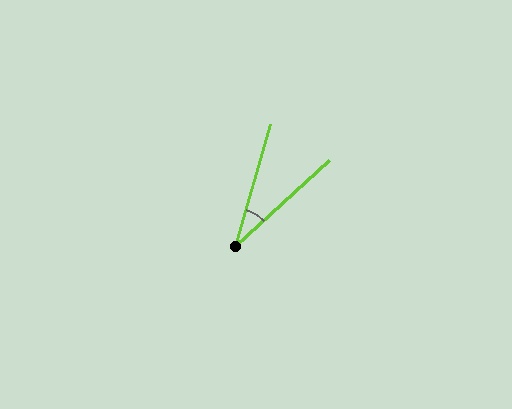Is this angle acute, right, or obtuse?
It is acute.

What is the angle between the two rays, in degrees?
Approximately 32 degrees.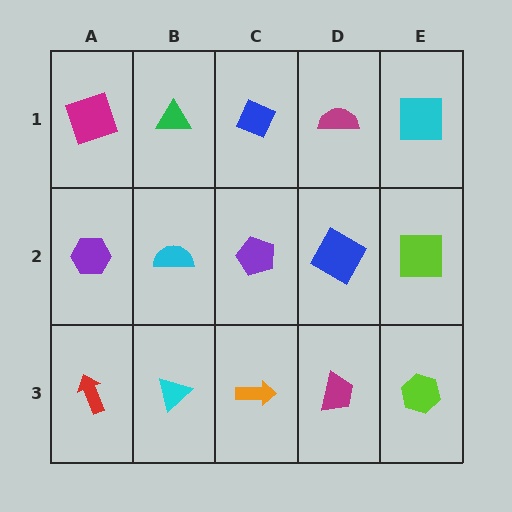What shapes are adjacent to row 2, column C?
A blue diamond (row 1, column C), an orange arrow (row 3, column C), a cyan semicircle (row 2, column B), a blue square (row 2, column D).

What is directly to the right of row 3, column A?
A cyan triangle.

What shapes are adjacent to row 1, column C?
A purple pentagon (row 2, column C), a green triangle (row 1, column B), a magenta semicircle (row 1, column D).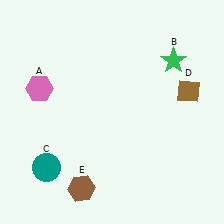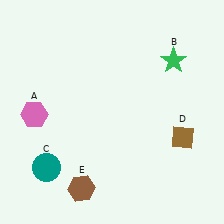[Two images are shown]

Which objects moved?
The objects that moved are: the pink hexagon (A), the brown diamond (D).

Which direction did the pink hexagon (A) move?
The pink hexagon (A) moved down.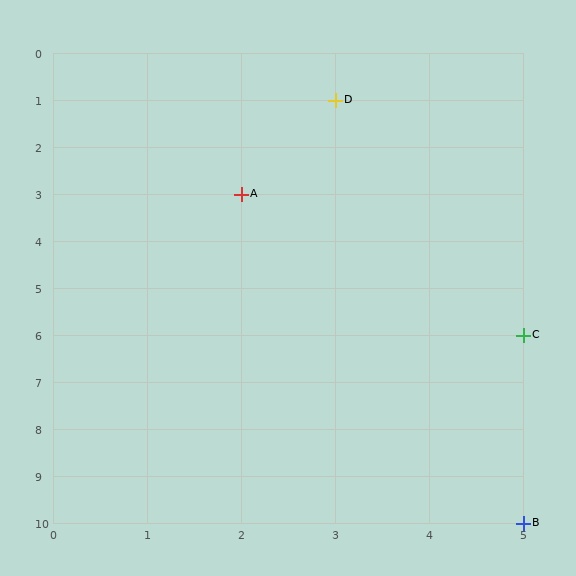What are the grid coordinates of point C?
Point C is at grid coordinates (5, 6).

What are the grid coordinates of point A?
Point A is at grid coordinates (2, 3).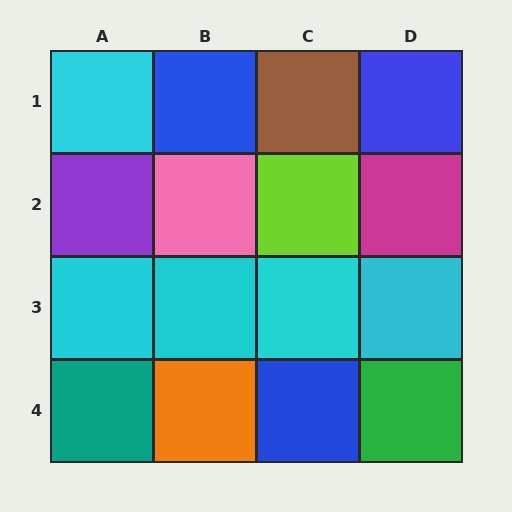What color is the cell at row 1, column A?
Cyan.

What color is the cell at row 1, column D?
Blue.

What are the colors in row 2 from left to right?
Purple, pink, lime, magenta.